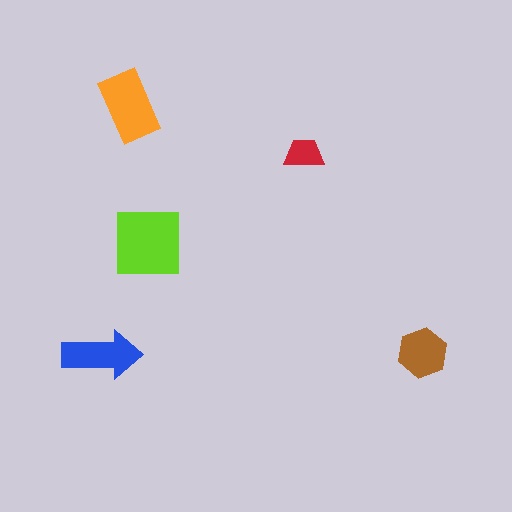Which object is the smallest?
The red trapezoid.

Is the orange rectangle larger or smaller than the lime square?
Smaller.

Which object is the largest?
The lime square.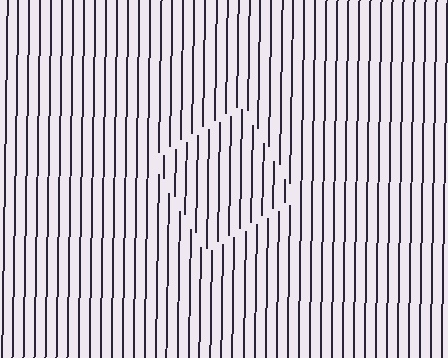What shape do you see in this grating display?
An illusory square. The interior of the shape contains the same grating, shifted by half a period — the contour is defined by the phase discontinuity where line-ends from the inner and outer gratings abut.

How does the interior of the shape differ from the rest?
The interior of the shape contains the same grating, shifted by half a period — the contour is defined by the phase discontinuity where line-ends from the inner and outer gratings abut.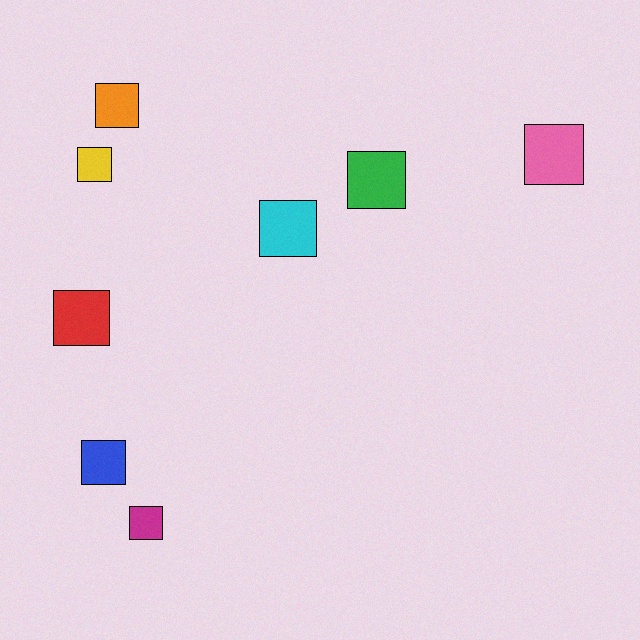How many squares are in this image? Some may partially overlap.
There are 8 squares.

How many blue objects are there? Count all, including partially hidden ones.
There is 1 blue object.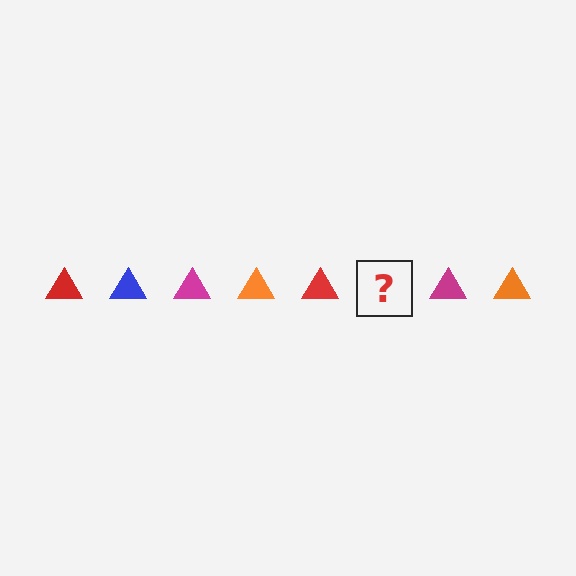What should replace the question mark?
The question mark should be replaced with a blue triangle.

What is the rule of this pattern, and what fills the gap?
The rule is that the pattern cycles through red, blue, magenta, orange triangles. The gap should be filled with a blue triangle.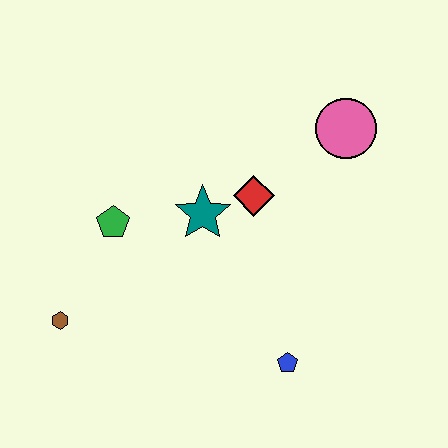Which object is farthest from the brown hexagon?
The pink circle is farthest from the brown hexagon.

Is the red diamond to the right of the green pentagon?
Yes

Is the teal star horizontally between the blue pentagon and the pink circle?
No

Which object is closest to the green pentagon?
The teal star is closest to the green pentagon.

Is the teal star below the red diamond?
Yes